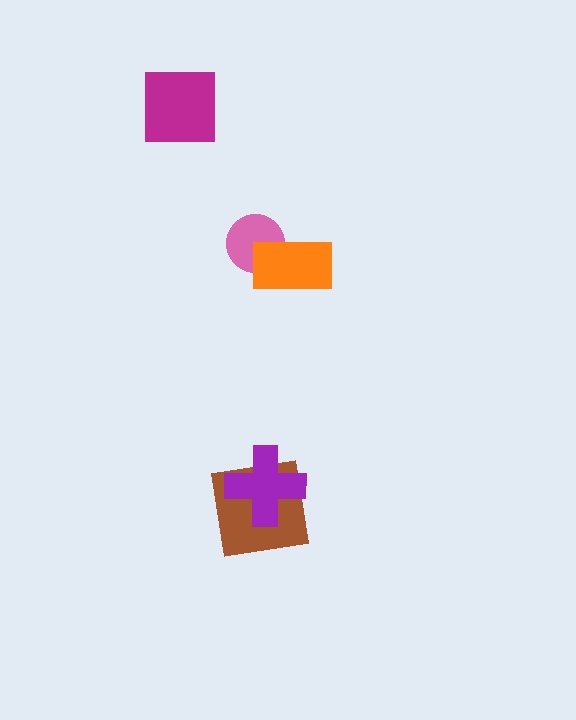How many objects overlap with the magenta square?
0 objects overlap with the magenta square.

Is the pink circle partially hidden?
Yes, it is partially covered by another shape.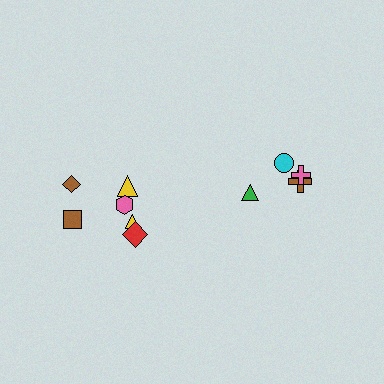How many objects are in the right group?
There are 4 objects.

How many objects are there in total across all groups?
There are 10 objects.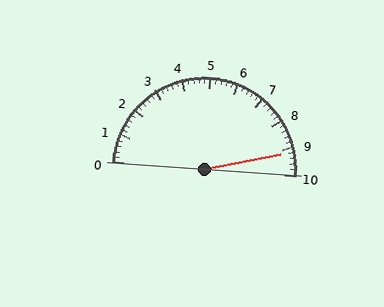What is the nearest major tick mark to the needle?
The nearest major tick mark is 9.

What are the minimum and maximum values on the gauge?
The gauge ranges from 0 to 10.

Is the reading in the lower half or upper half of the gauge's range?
The reading is in the upper half of the range (0 to 10).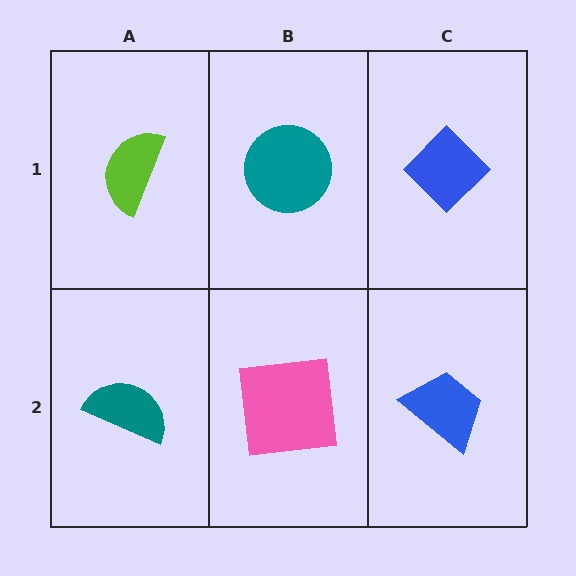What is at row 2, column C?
A blue trapezoid.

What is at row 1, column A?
A lime semicircle.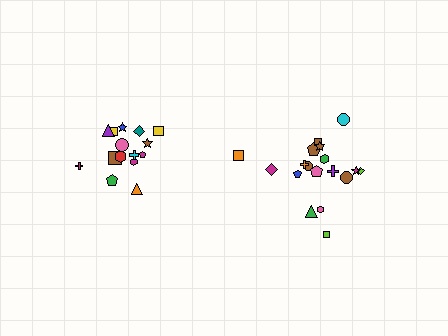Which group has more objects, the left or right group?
The right group.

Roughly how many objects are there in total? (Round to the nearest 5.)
Roughly 35 objects in total.